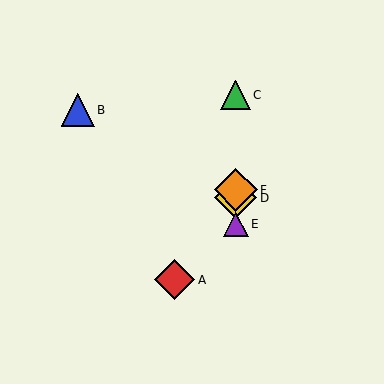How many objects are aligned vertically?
4 objects (C, D, E, F) are aligned vertically.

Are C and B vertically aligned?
No, C is at x≈236 and B is at x≈78.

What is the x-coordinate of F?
Object F is at x≈236.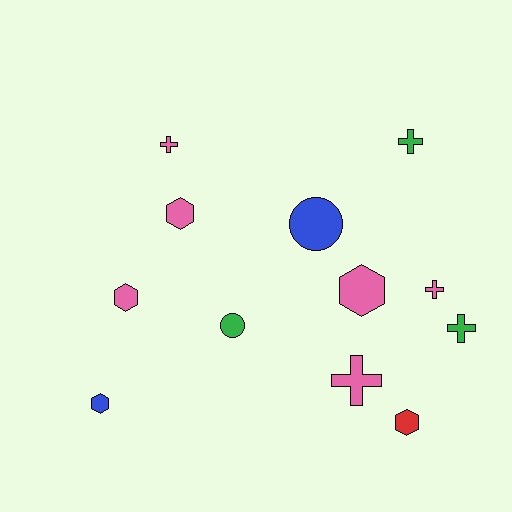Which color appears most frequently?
Pink, with 6 objects.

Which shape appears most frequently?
Cross, with 5 objects.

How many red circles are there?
There are no red circles.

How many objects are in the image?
There are 12 objects.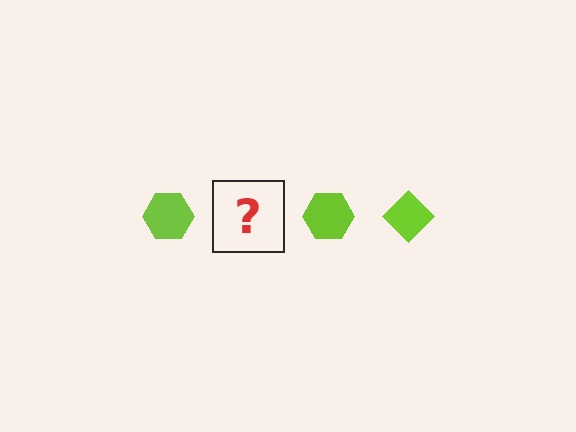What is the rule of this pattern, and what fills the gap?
The rule is that the pattern cycles through hexagon, diamond shapes in lime. The gap should be filled with a lime diamond.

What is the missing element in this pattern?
The missing element is a lime diamond.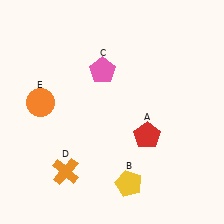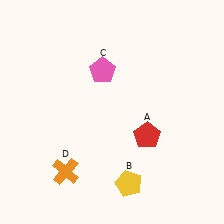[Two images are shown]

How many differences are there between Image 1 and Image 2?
There is 1 difference between the two images.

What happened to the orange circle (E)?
The orange circle (E) was removed in Image 2. It was in the top-left area of Image 1.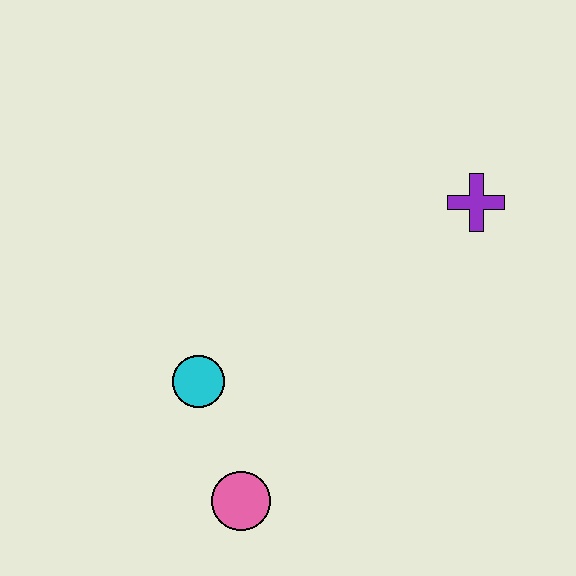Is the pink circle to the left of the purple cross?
Yes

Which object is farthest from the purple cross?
The pink circle is farthest from the purple cross.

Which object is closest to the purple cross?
The cyan circle is closest to the purple cross.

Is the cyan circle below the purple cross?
Yes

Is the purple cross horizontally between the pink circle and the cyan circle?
No